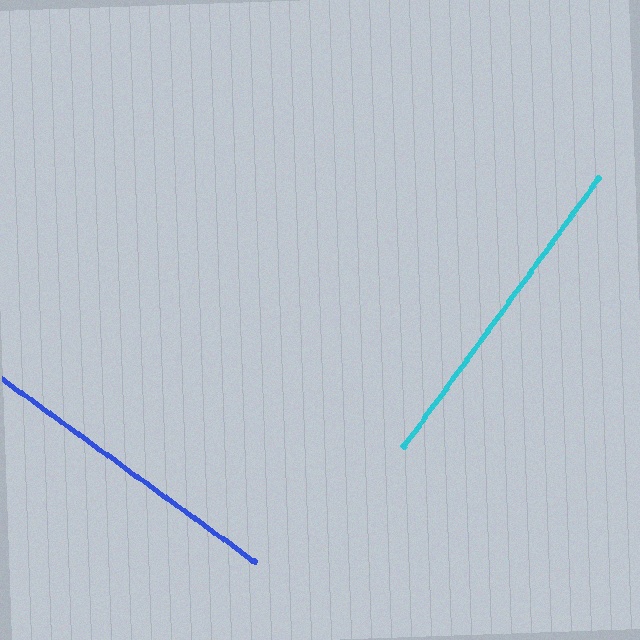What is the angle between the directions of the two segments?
Approximately 90 degrees.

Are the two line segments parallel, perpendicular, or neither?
Perpendicular — they meet at approximately 90°.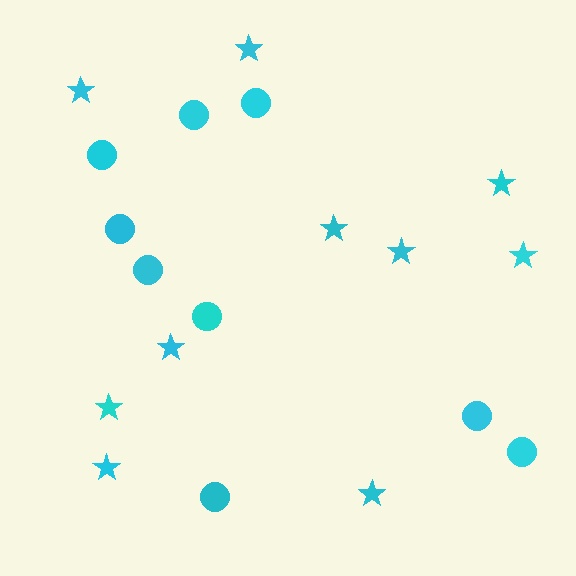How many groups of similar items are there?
There are 2 groups: one group of stars (10) and one group of circles (9).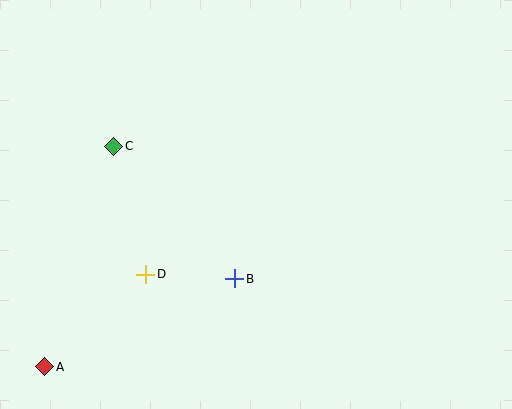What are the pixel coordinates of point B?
Point B is at (235, 279).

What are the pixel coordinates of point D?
Point D is at (146, 274).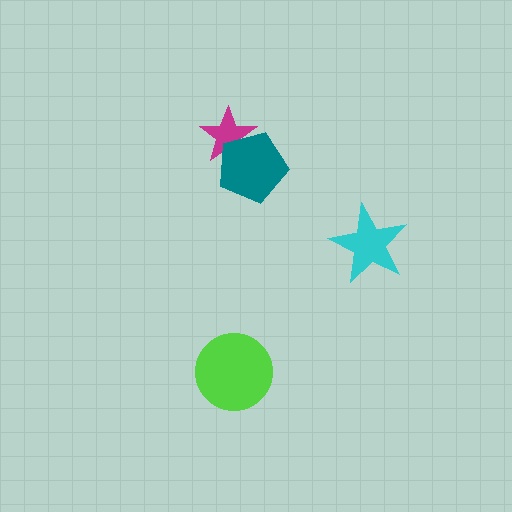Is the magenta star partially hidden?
Yes, it is partially covered by another shape.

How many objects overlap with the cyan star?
0 objects overlap with the cyan star.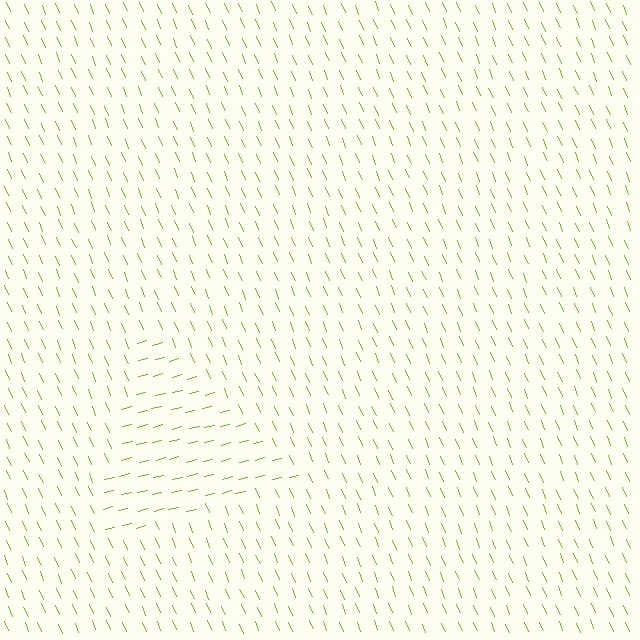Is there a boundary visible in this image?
Yes, there is a texture boundary formed by a change in line orientation.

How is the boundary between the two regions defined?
The boundary is defined purely by a change in line orientation (approximately 81 degrees difference). All lines are the same color and thickness.